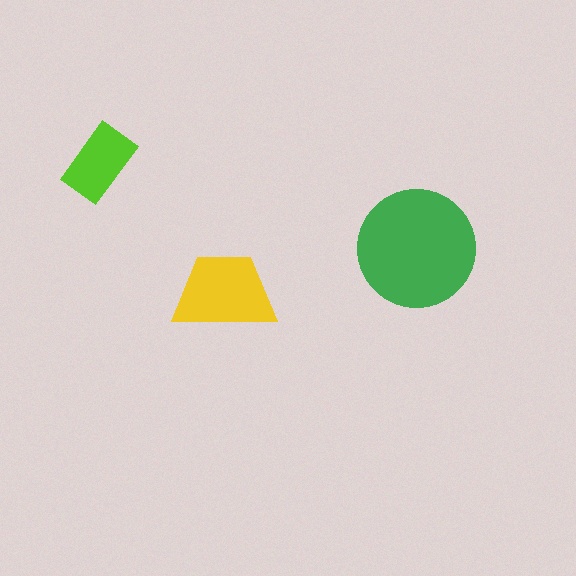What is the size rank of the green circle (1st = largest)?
1st.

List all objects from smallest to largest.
The lime rectangle, the yellow trapezoid, the green circle.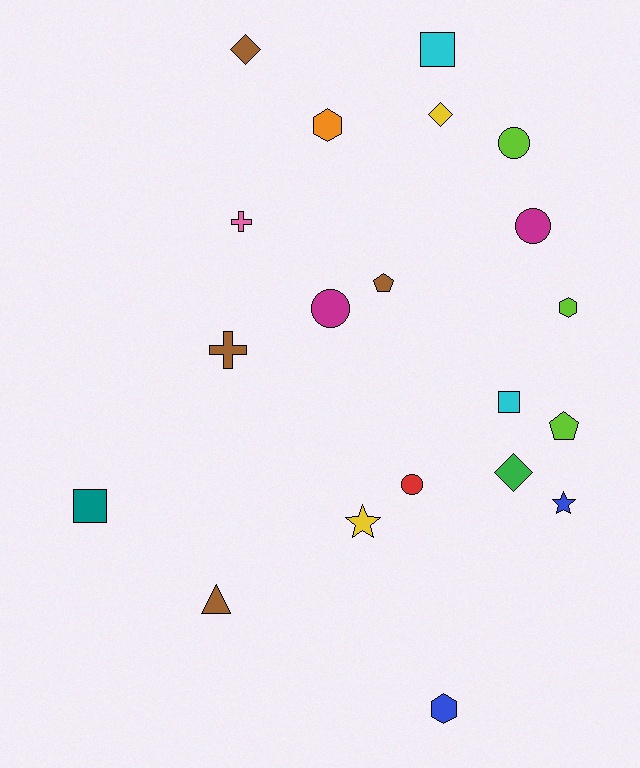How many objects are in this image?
There are 20 objects.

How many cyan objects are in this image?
There are 2 cyan objects.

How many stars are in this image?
There are 2 stars.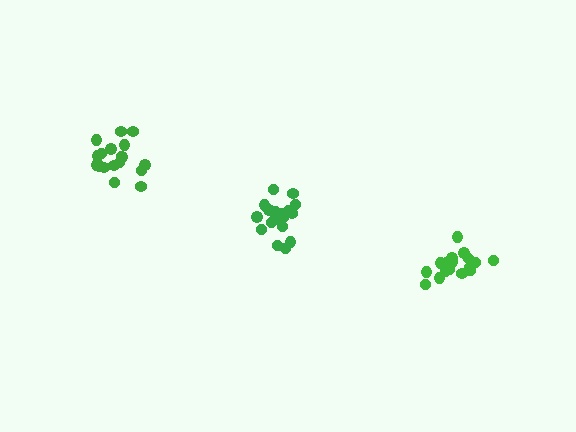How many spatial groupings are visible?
There are 3 spatial groupings.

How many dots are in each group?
Group 1: 18 dots, Group 2: 19 dots, Group 3: 18 dots (55 total).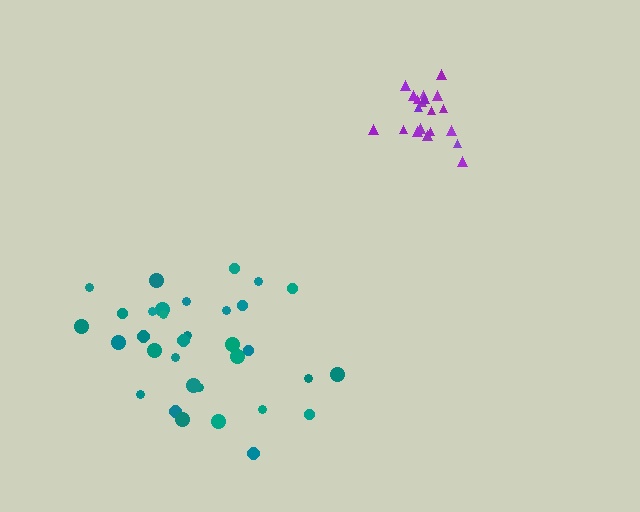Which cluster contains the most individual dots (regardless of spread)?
Teal (33).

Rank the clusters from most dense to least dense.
purple, teal.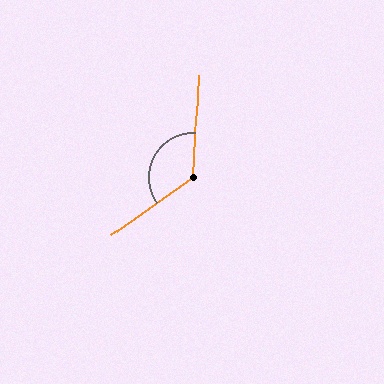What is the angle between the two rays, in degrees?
Approximately 128 degrees.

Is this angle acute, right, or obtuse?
It is obtuse.